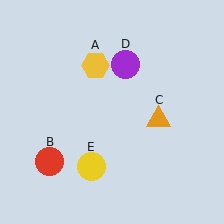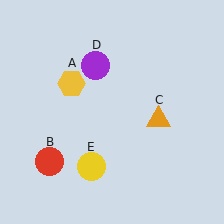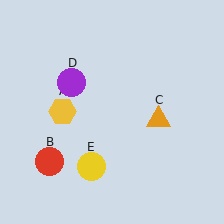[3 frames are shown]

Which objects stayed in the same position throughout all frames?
Red circle (object B) and orange triangle (object C) and yellow circle (object E) remained stationary.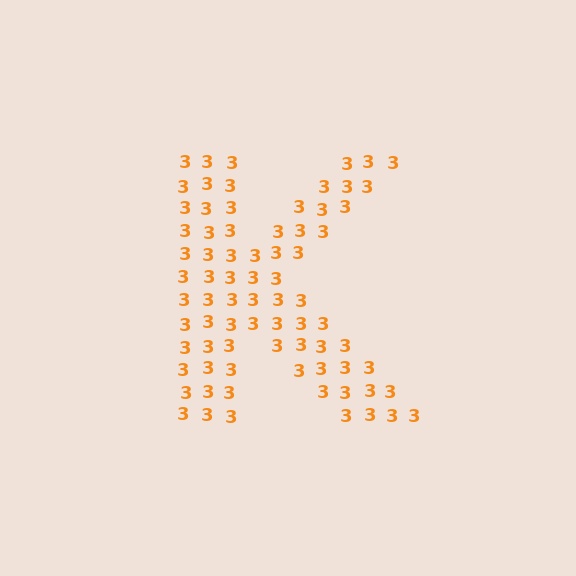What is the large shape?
The large shape is the letter K.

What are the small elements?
The small elements are digit 3's.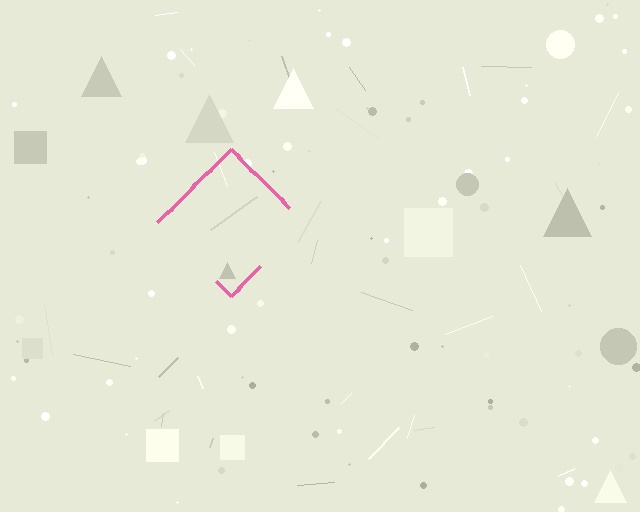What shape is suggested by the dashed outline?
The dashed outline suggests a diamond.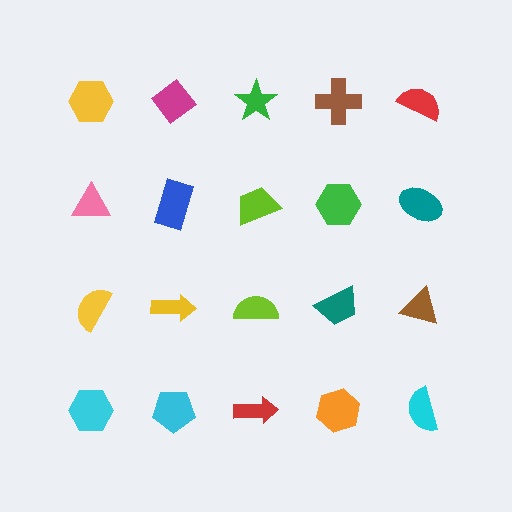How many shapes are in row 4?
5 shapes.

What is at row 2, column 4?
A green hexagon.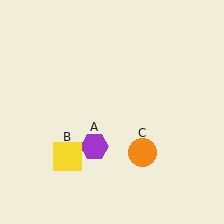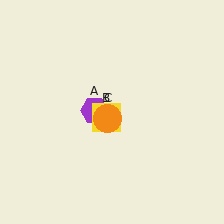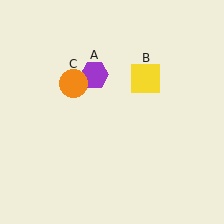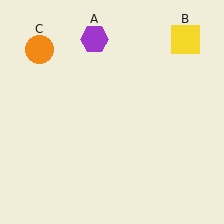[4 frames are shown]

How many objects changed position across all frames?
3 objects changed position: purple hexagon (object A), yellow square (object B), orange circle (object C).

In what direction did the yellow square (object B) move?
The yellow square (object B) moved up and to the right.